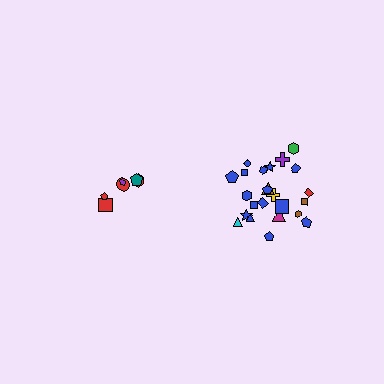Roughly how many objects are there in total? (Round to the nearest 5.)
Roughly 30 objects in total.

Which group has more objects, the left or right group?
The right group.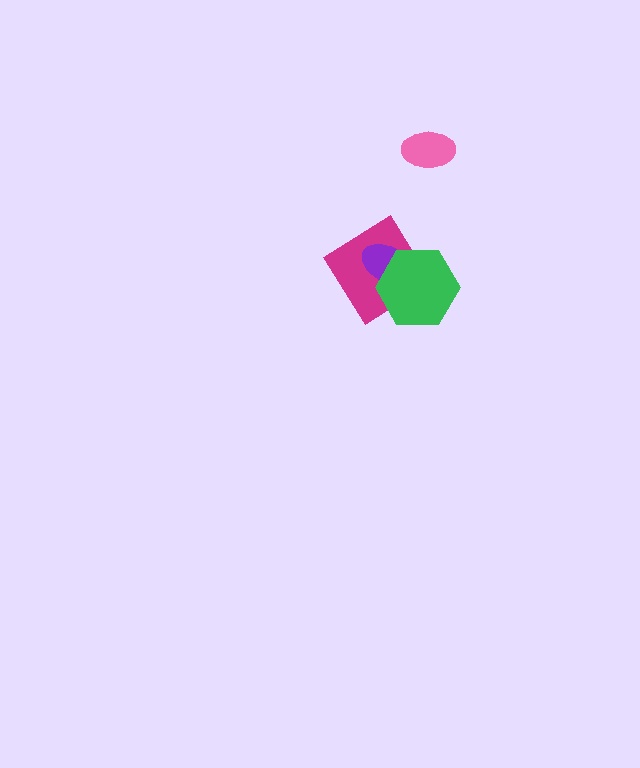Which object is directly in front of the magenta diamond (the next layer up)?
The purple ellipse is directly in front of the magenta diamond.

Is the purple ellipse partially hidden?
Yes, it is partially covered by another shape.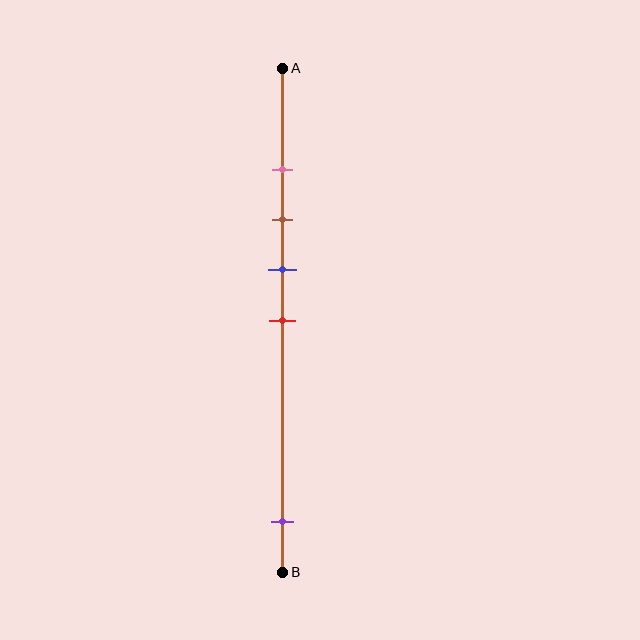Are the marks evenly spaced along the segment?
No, the marks are not evenly spaced.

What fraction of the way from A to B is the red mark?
The red mark is approximately 50% (0.5) of the way from A to B.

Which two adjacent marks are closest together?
The pink and brown marks are the closest adjacent pair.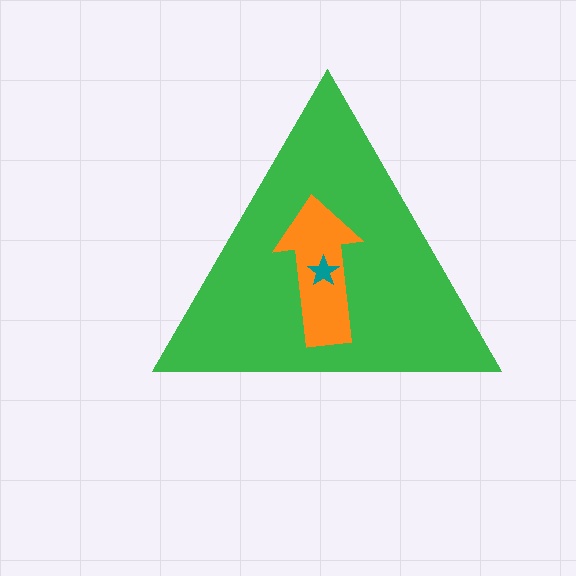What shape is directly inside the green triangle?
The orange arrow.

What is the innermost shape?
The teal star.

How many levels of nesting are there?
3.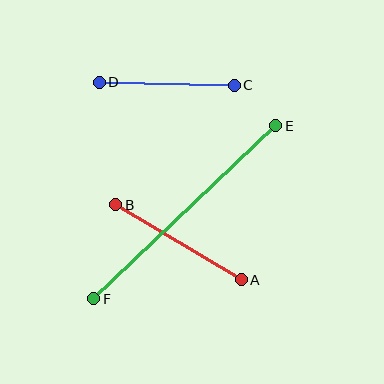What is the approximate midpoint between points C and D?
The midpoint is at approximately (167, 84) pixels.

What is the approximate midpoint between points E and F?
The midpoint is at approximately (185, 212) pixels.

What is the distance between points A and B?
The distance is approximately 146 pixels.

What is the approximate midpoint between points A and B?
The midpoint is at approximately (179, 242) pixels.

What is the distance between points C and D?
The distance is approximately 135 pixels.